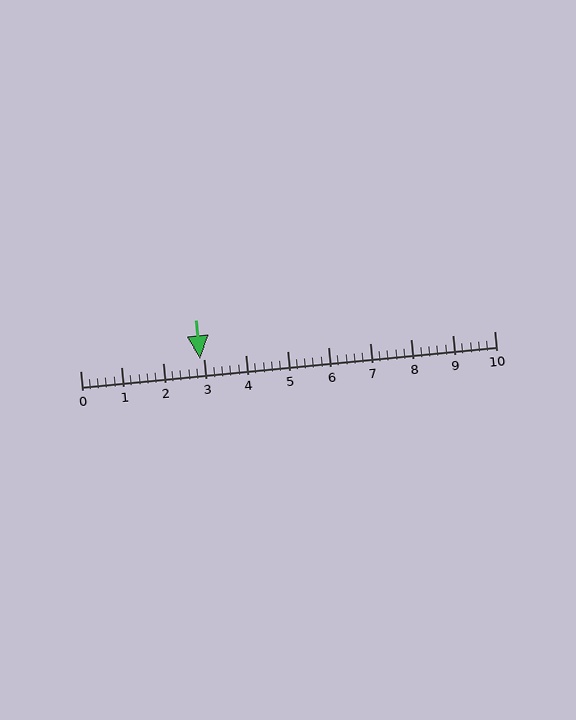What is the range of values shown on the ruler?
The ruler shows values from 0 to 10.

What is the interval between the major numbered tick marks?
The major tick marks are spaced 1 units apart.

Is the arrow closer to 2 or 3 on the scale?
The arrow is closer to 3.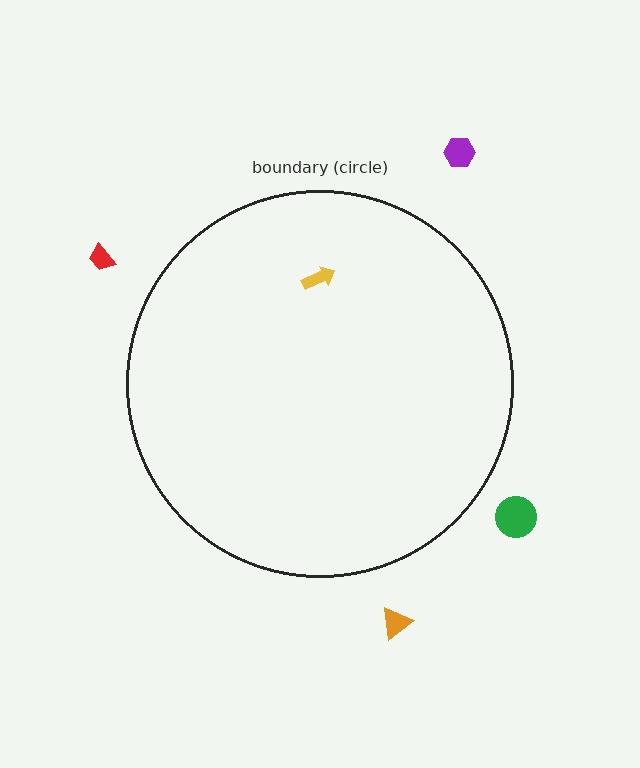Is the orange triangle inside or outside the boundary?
Outside.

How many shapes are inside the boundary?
1 inside, 4 outside.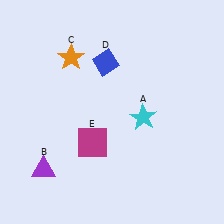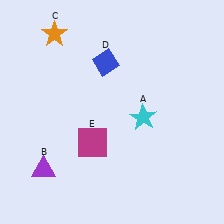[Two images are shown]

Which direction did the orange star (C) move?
The orange star (C) moved up.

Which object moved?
The orange star (C) moved up.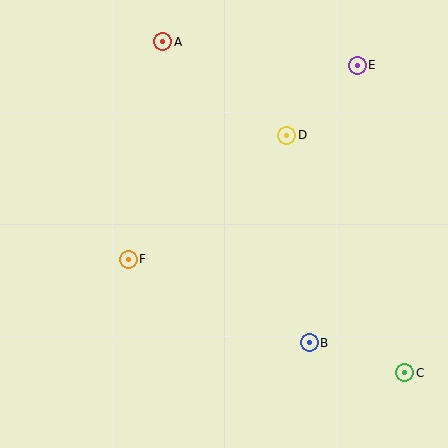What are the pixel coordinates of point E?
Point E is at (357, 65).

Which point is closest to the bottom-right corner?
Point C is closest to the bottom-right corner.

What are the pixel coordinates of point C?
Point C is at (405, 373).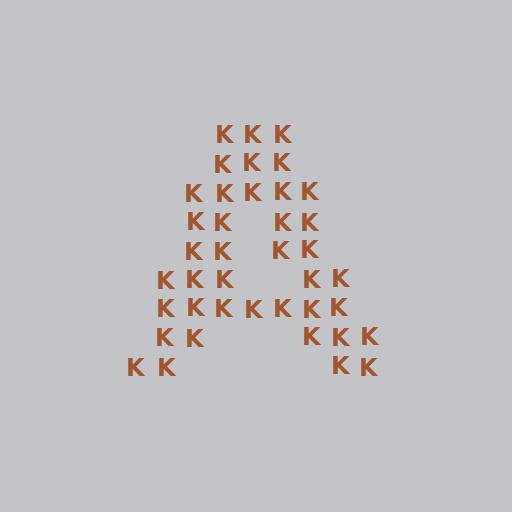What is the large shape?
The large shape is the letter A.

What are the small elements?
The small elements are letter K's.